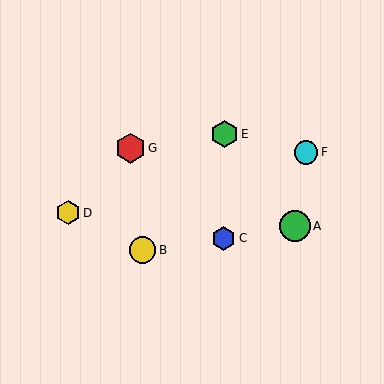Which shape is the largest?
The green circle (labeled A) is the largest.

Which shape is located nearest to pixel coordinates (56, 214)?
The yellow hexagon (labeled D) at (68, 213) is nearest to that location.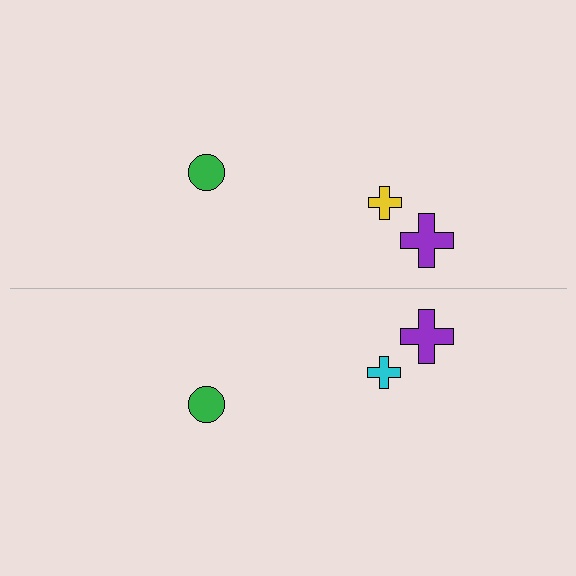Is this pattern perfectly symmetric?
No, the pattern is not perfectly symmetric. The cyan cross on the bottom side breaks the symmetry — its mirror counterpart is yellow.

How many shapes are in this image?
There are 6 shapes in this image.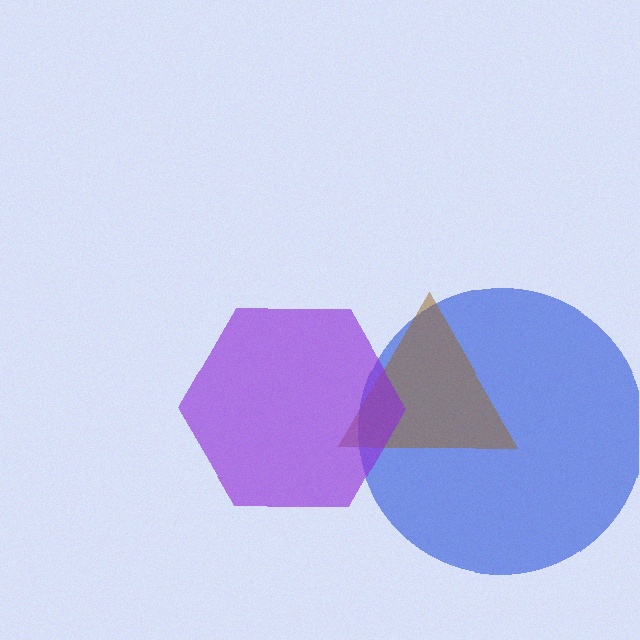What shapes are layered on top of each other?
The layered shapes are: a blue circle, a brown triangle, a purple hexagon.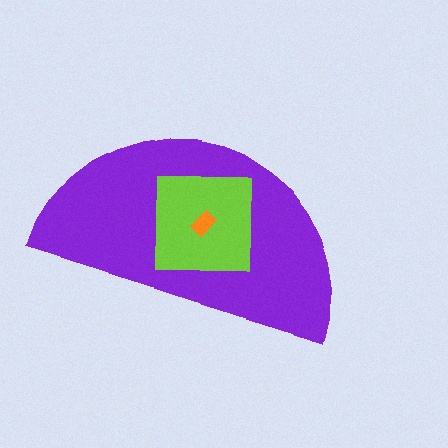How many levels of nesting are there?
3.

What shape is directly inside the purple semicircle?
The lime square.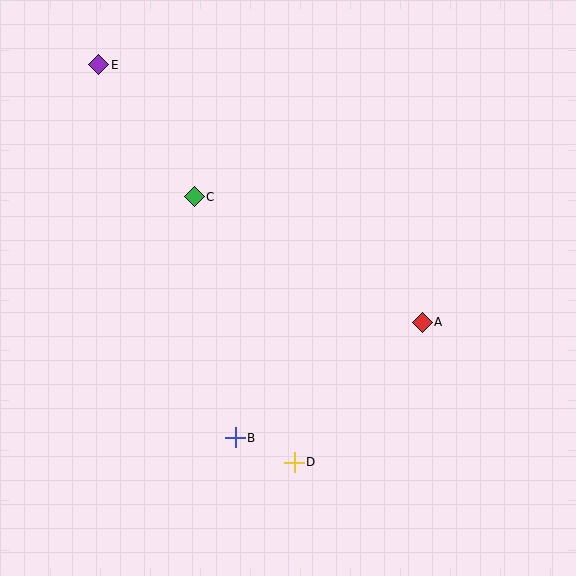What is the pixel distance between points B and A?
The distance between B and A is 220 pixels.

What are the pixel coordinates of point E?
Point E is at (99, 65).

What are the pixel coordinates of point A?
Point A is at (422, 322).